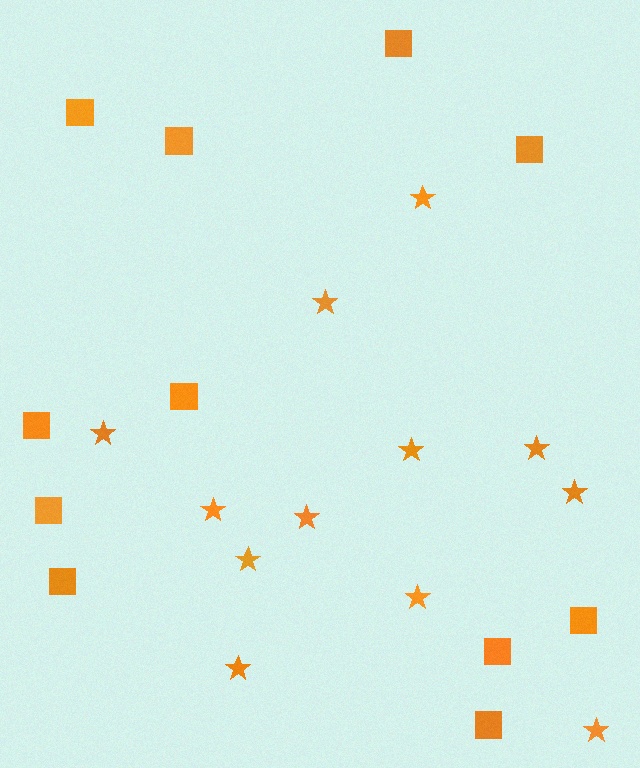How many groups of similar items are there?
There are 2 groups: one group of squares (11) and one group of stars (12).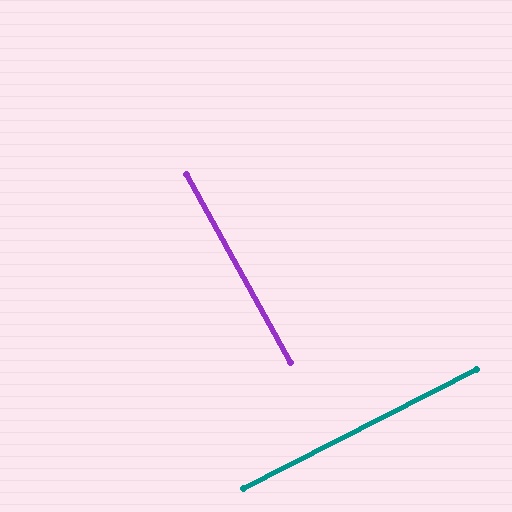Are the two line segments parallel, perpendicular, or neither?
Perpendicular — they meet at approximately 88°.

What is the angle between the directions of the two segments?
Approximately 88 degrees.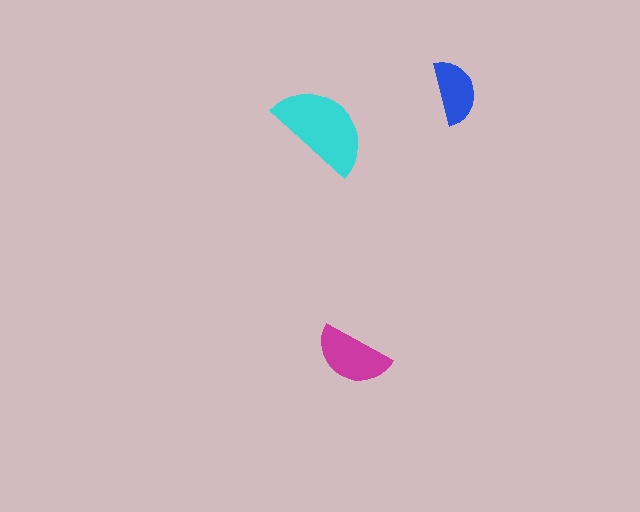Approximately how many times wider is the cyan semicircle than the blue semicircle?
About 1.5 times wider.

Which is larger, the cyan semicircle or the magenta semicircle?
The cyan one.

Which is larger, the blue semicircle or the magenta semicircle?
The magenta one.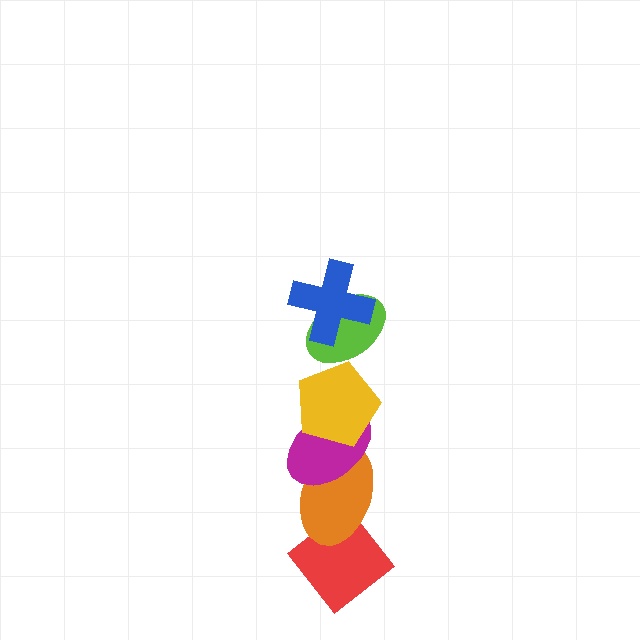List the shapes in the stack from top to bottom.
From top to bottom: the blue cross, the lime ellipse, the yellow pentagon, the magenta ellipse, the orange ellipse, the red diamond.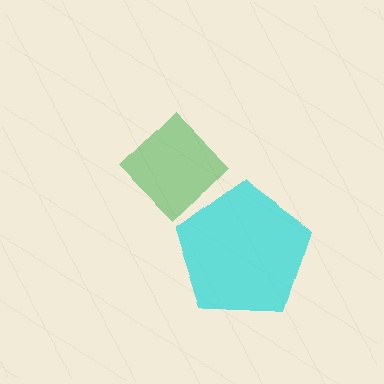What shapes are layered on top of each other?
The layered shapes are: a cyan pentagon, a green diamond.